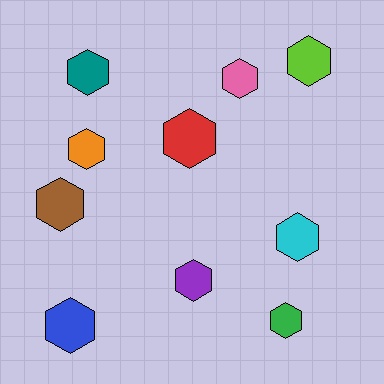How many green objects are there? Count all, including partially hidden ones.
There is 1 green object.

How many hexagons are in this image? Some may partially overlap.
There are 10 hexagons.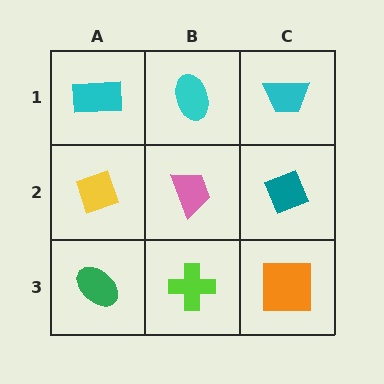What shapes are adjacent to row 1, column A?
A yellow diamond (row 2, column A), a cyan ellipse (row 1, column B).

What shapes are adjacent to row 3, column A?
A yellow diamond (row 2, column A), a lime cross (row 3, column B).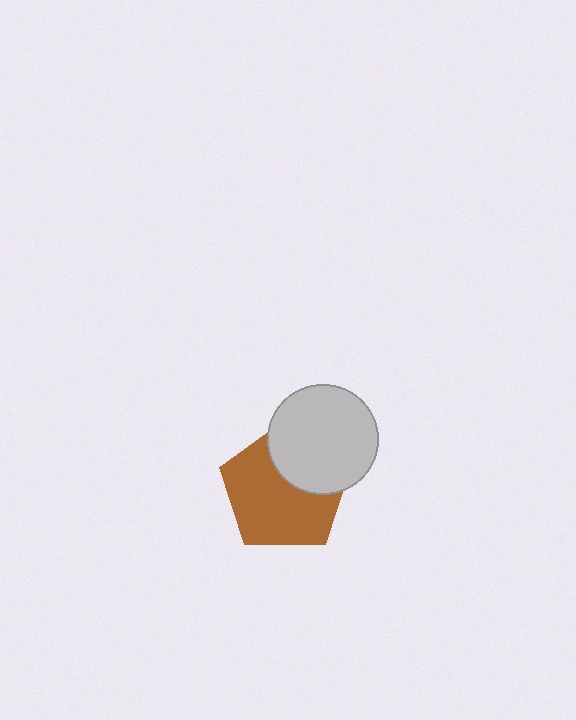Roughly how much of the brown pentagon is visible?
Most of it is visible (roughly 67%).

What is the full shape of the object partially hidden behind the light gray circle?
The partially hidden object is a brown pentagon.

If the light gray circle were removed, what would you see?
You would see the complete brown pentagon.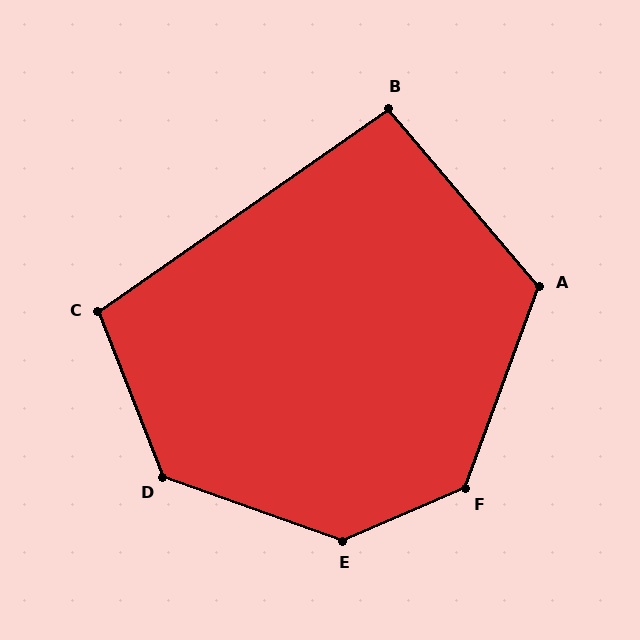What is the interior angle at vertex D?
Approximately 131 degrees (obtuse).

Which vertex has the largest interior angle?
E, at approximately 137 degrees.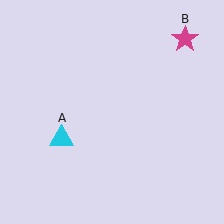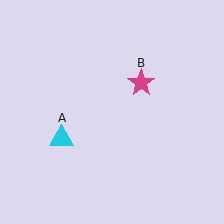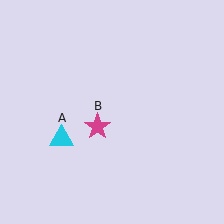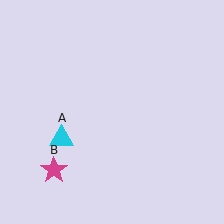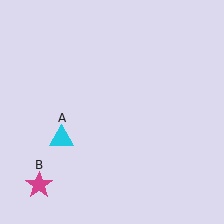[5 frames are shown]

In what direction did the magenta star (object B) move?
The magenta star (object B) moved down and to the left.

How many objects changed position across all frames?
1 object changed position: magenta star (object B).